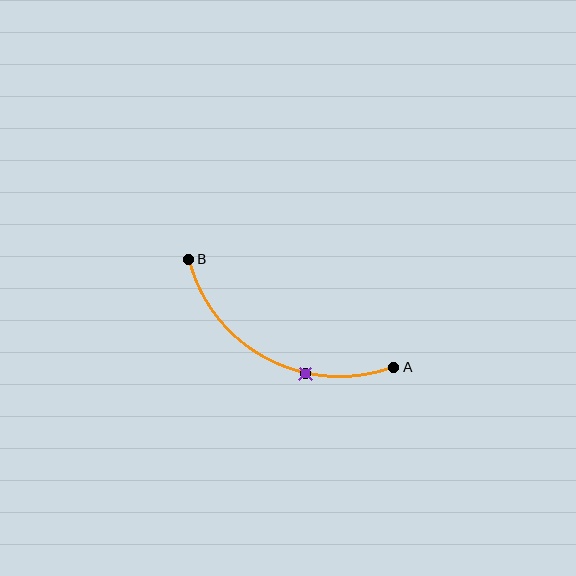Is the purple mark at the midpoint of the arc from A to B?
No. The purple mark lies on the arc but is closer to endpoint A. The arc midpoint would be at the point on the curve equidistant along the arc from both A and B.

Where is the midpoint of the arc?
The arc midpoint is the point on the curve farthest from the straight line joining A and B. It sits below that line.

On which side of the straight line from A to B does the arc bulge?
The arc bulges below the straight line connecting A and B.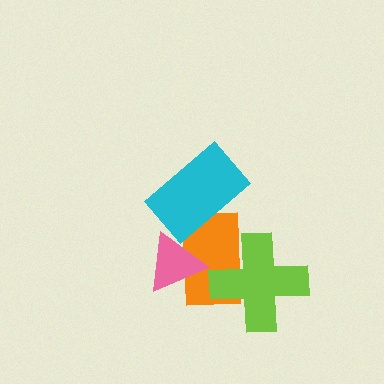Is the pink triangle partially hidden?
No, no other shape covers it.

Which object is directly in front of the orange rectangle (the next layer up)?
The pink triangle is directly in front of the orange rectangle.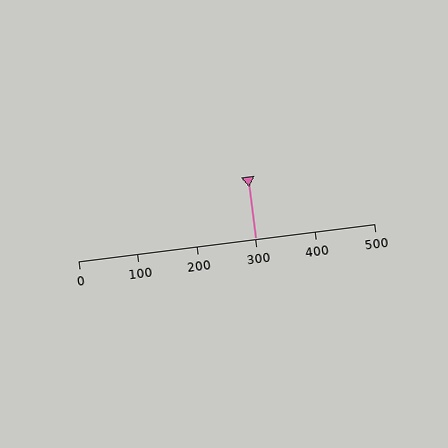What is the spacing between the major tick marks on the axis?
The major ticks are spaced 100 apart.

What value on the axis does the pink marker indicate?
The marker indicates approximately 300.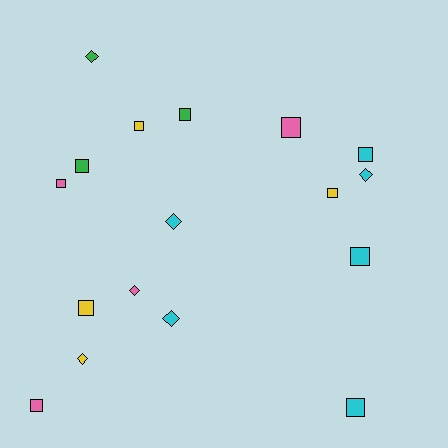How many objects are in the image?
There are 17 objects.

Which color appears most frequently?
Cyan, with 6 objects.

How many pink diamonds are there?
There is 1 pink diamond.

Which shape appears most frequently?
Square, with 11 objects.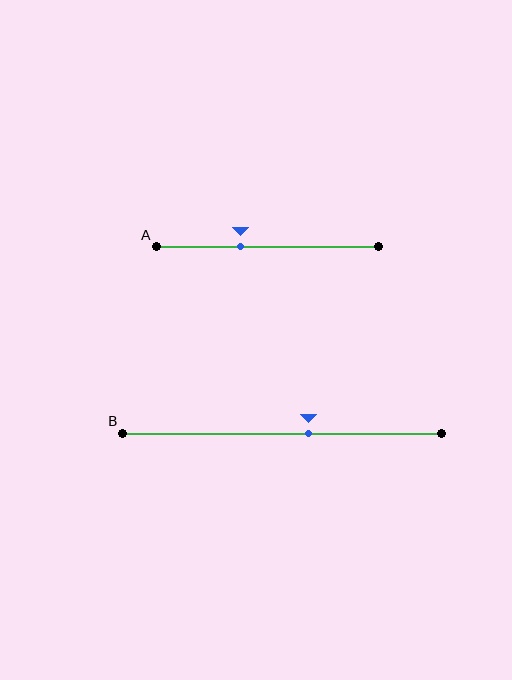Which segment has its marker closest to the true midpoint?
Segment B has its marker closest to the true midpoint.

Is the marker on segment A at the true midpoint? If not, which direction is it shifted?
No, the marker on segment A is shifted to the left by about 12% of the segment length.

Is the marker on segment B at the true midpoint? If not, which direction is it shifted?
No, the marker on segment B is shifted to the right by about 8% of the segment length.